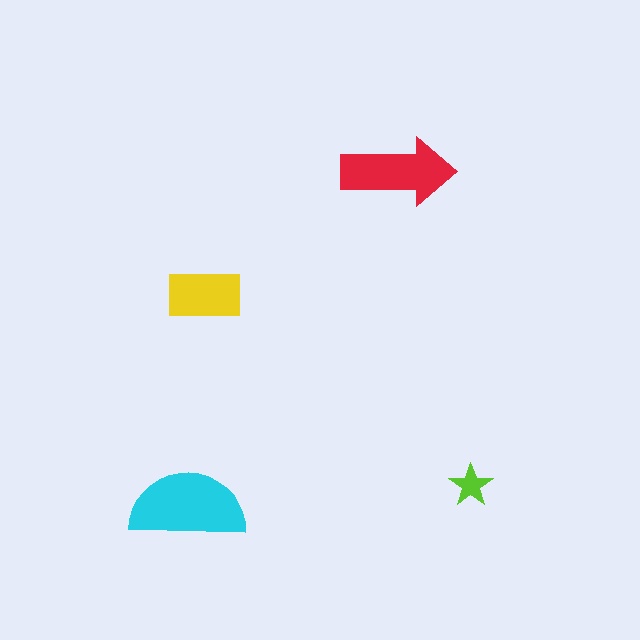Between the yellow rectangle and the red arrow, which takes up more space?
The red arrow.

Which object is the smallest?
The lime star.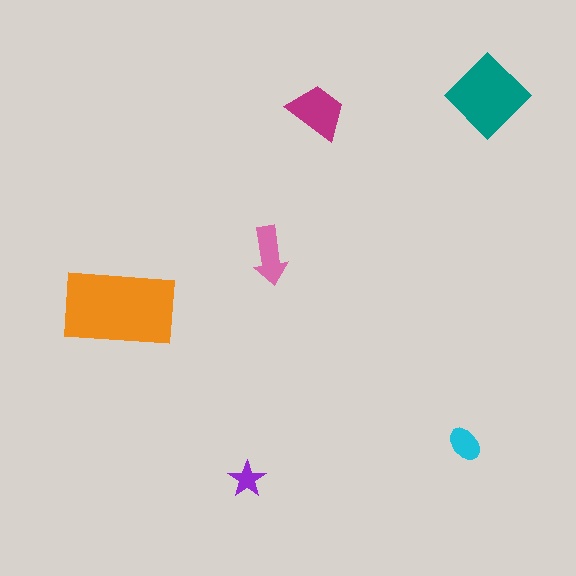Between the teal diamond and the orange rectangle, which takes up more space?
The orange rectangle.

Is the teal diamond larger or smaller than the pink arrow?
Larger.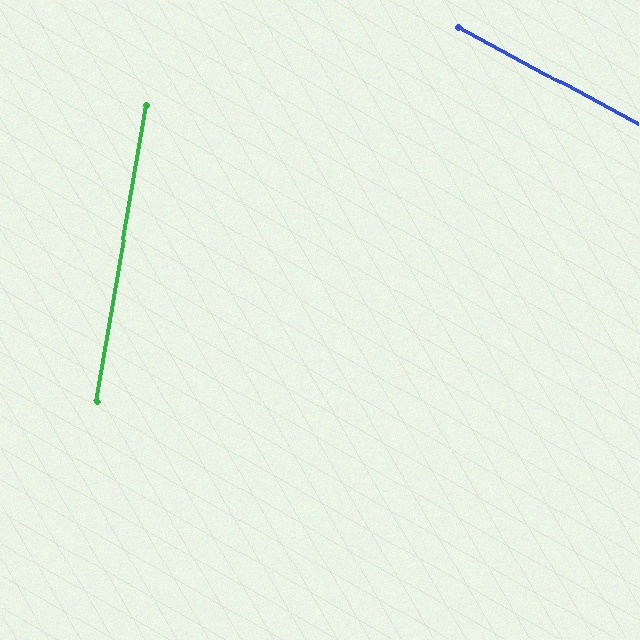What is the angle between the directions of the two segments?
Approximately 71 degrees.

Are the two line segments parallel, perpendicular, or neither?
Neither parallel nor perpendicular — they differ by about 71°.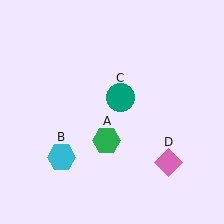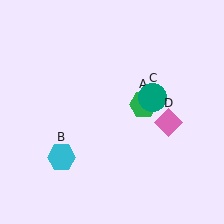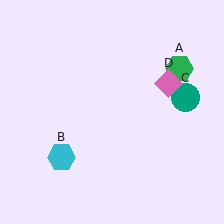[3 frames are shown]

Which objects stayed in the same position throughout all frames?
Cyan hexagon (object B) remained stationary.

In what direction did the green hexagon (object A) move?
The green hexagon (object A) moved up and to the right.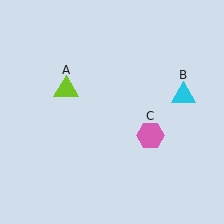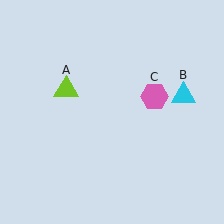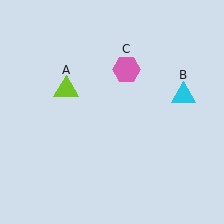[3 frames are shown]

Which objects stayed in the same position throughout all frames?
Lime triangle (object A) and cyan triangle (object B) remained stationary.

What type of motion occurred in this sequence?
The pink hexagon (object C) rotated counterclockwise around the center of the scene.